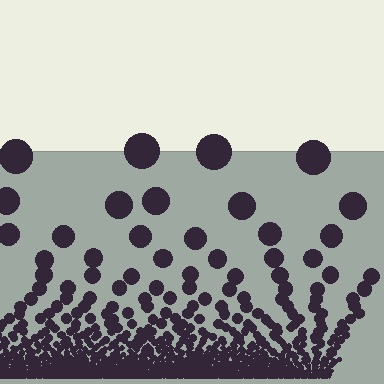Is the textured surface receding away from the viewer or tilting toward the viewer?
The surface appears to tilt toward the viewer. Texture elements get larger and sparser toward the top.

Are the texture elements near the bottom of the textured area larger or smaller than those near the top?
Smaller. The gradient is inverted — elements near the bottom are smaller and denser.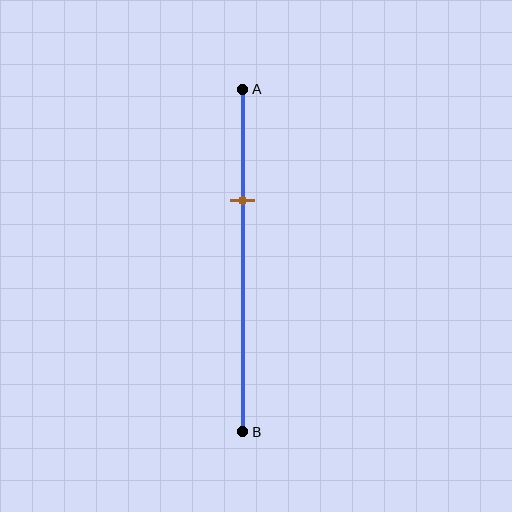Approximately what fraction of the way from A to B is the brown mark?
The brown mark is approximately 35% of the way from A to B.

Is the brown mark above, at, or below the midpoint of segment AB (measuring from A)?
The brown mark is above the midpoint of segment AB.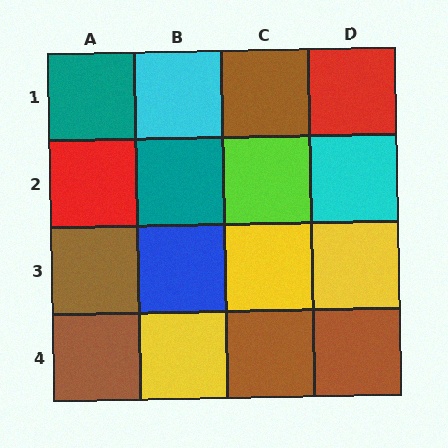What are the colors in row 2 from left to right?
Red, teal, lime, cyan.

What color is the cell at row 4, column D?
Brown.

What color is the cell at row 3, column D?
Yellow.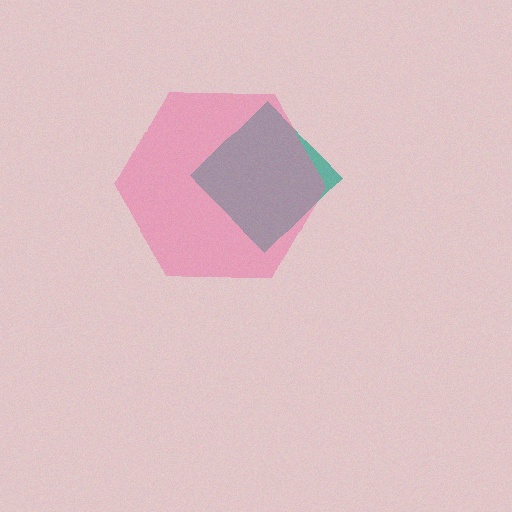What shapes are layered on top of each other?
The layered shapes are: a teal diamond, a pink hexagon.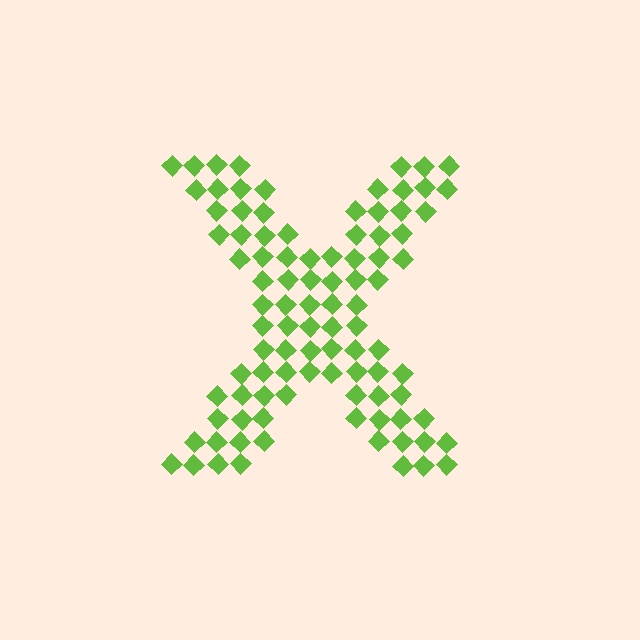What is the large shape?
The large shape is the letter X.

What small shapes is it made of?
It is made of small diamonds.